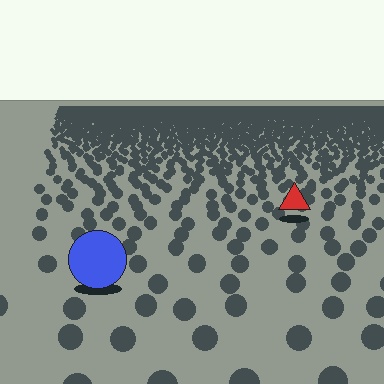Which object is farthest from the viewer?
The red triangle is farthest from the viewer. It appears smaller and the ground texture around it is denser.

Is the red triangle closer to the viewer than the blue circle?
No. The blue circle is closer — you can tell from the texture gradient: the ground texture is coarser near it.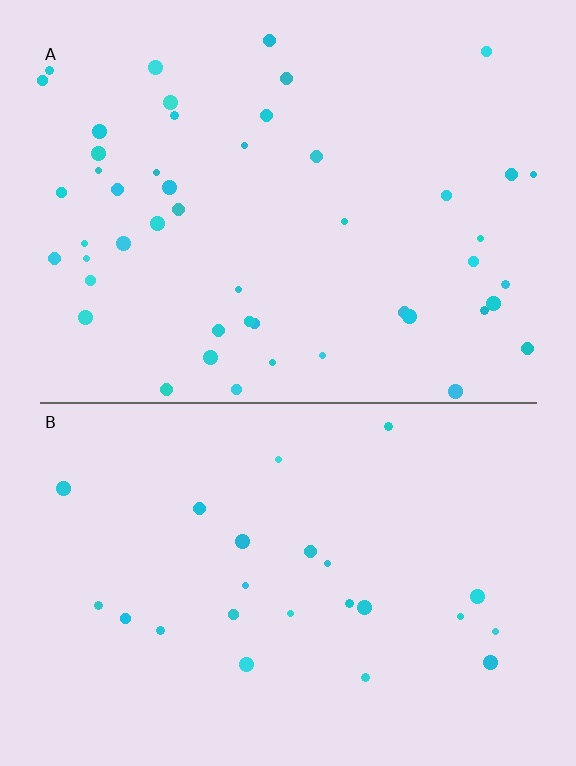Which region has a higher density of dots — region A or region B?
A (the top).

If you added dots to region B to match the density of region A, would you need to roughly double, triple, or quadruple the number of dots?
Approximately double.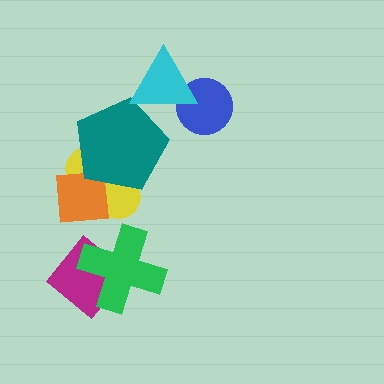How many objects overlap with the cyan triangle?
2 objects overlap with the cyan triangle.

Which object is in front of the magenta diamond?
The green cross is in front of the magenta diamond.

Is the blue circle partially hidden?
Yes, it is partially covered by another shape.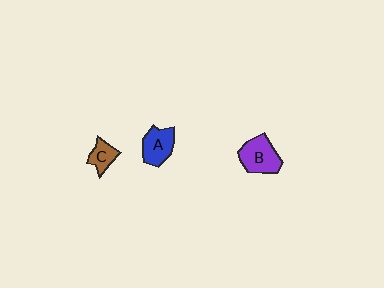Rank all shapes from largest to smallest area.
From largest to smallest: B (purple), A (blue), C (brown).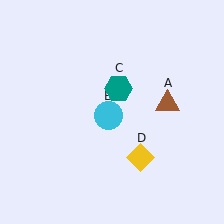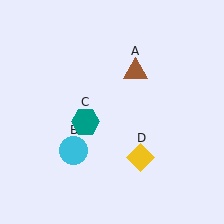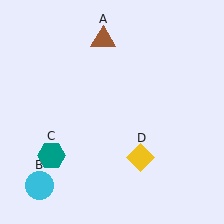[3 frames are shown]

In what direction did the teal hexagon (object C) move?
The teal hexagon (object C) moved down and to the left.